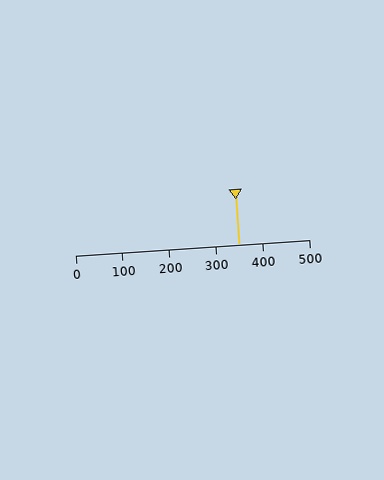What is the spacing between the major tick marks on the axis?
The major ticks are spaced 100 apart.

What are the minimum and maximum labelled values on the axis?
The axis runs from 0 to 500.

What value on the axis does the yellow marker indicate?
The marker indicates approximately 350.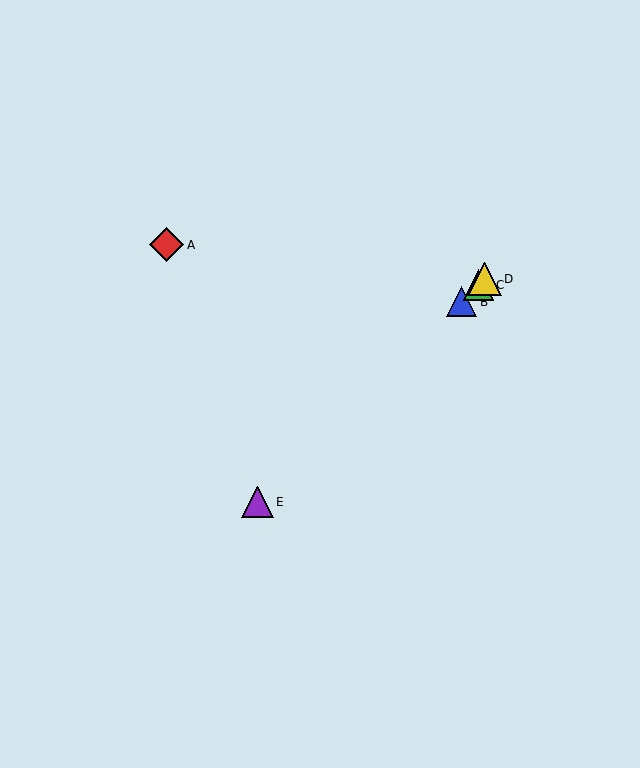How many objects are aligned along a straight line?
4 objects (B, C, D, E) are aligned along a straight line.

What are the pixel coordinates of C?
Object C is at (478, 285).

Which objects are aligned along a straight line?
Objects B, C, D, E are aligned along a straight line.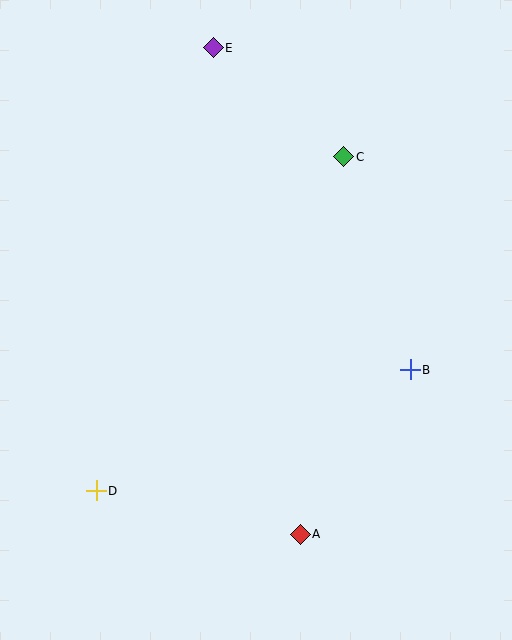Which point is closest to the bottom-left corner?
Point D is closest to the bottom-left corner.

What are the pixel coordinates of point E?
Point E is at (213, 48).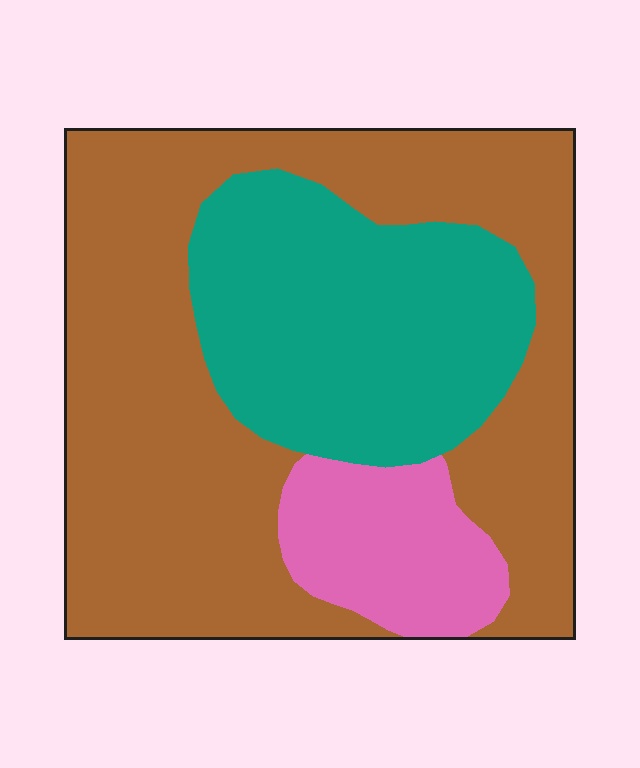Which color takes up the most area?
Brown, at roughly 60%.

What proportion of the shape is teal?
Teal takes up between a quarter and a half of the shape.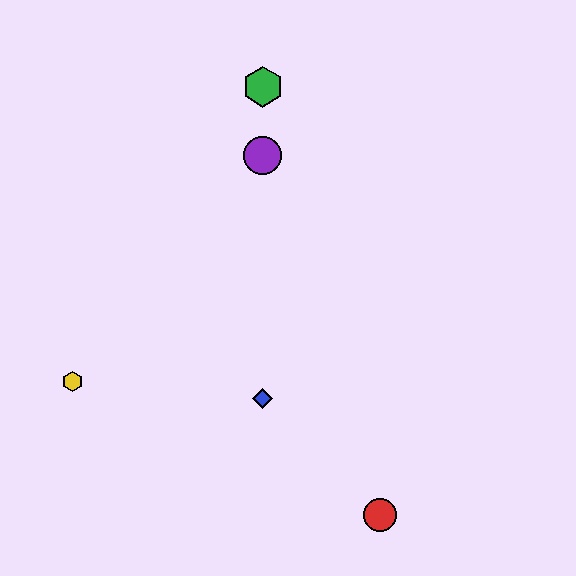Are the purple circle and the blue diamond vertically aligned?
Yes, both are at x≈263.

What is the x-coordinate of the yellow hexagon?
The yellow hexagon is at x≈73.